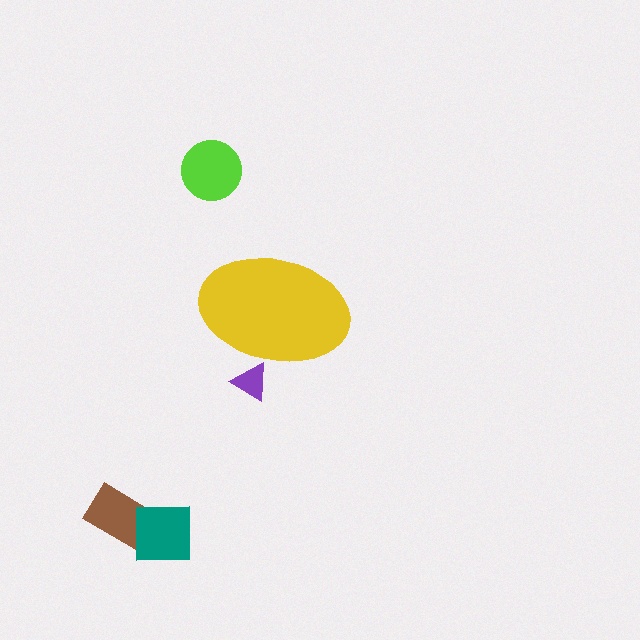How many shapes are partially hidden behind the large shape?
1 shape is partially hidden.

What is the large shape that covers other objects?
A yellow ellipse.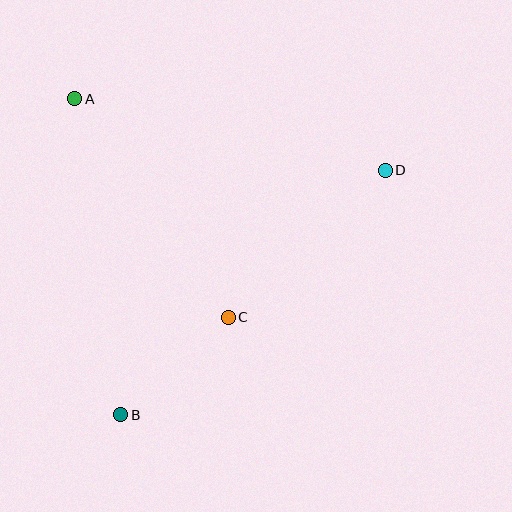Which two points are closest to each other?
Points B and C are closest to each other.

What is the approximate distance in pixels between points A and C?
The distance between A and C is approximately 267 pixels.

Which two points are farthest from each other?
Points B and D are farthest from each other.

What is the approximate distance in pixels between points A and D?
The distance between A and D is approximately 319 pixels.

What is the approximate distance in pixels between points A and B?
The distance between A and B is approximately 319 pixels.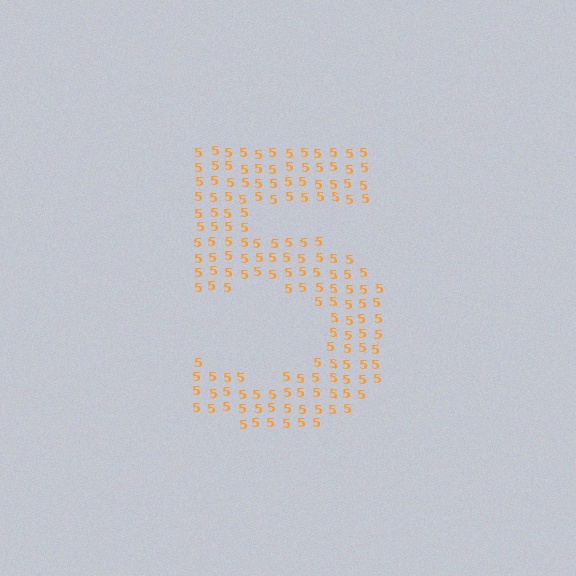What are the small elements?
The small elements are digit 5's.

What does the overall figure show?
The overall figure shows the digit 5.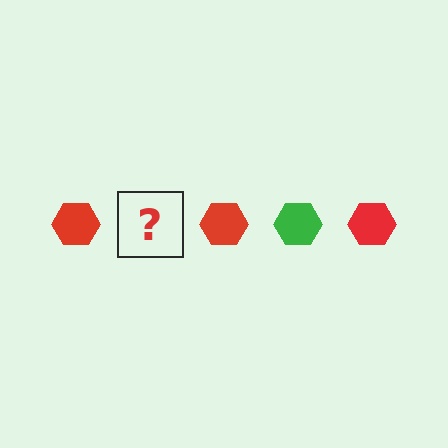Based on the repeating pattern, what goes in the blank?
The blank should be a green hexagon.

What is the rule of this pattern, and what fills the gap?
The rule is that the pattern cycles through red, green hexagons. The gap should be filled with a green hexagon.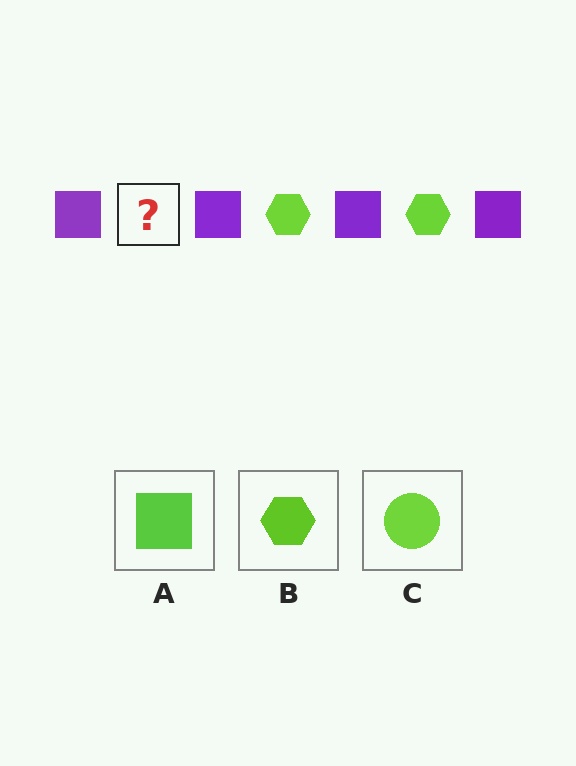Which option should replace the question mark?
Option B.